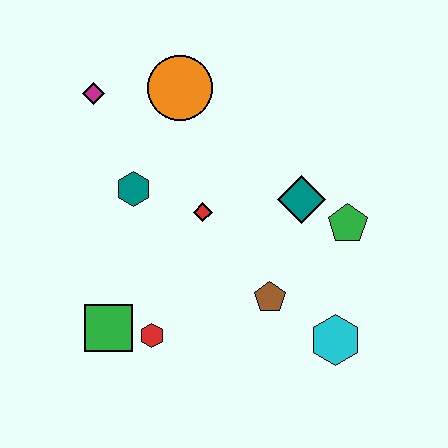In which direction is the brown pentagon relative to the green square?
The brown pentagon is to the right of the green square.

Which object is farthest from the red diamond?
The cyan hexagon is farthest from the red diamond.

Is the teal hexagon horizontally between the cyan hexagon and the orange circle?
No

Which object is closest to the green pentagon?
The teal diamond is closest to the green pentagon.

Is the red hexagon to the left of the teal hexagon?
No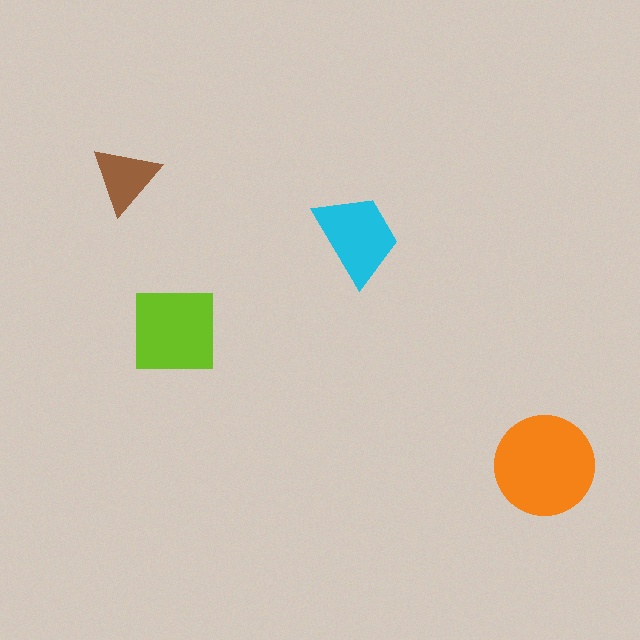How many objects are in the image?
There are 4 objects in the image.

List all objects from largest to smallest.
The orange circle, the lime square, the cyan trapezoid, the brown triangle.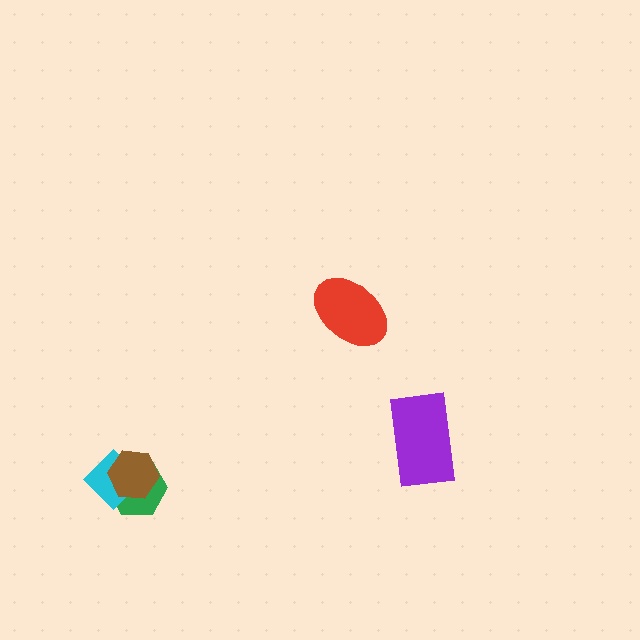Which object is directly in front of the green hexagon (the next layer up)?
The cyan diamond is directly in front of the green hexagon.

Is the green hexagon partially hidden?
Yes, it is partially covered by another shape.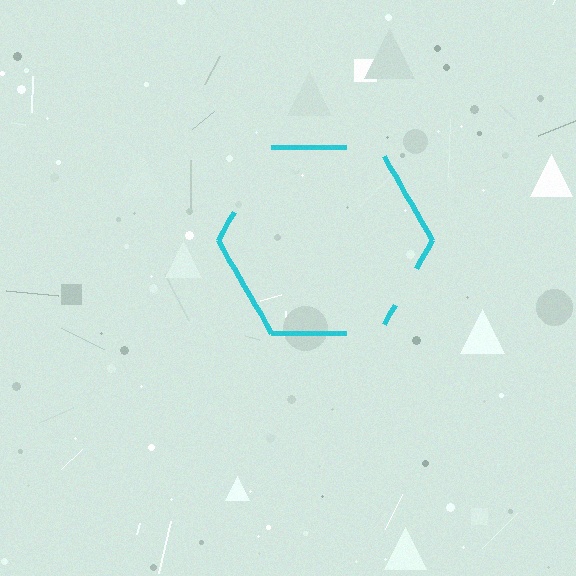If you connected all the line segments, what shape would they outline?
They would outline a hexagon.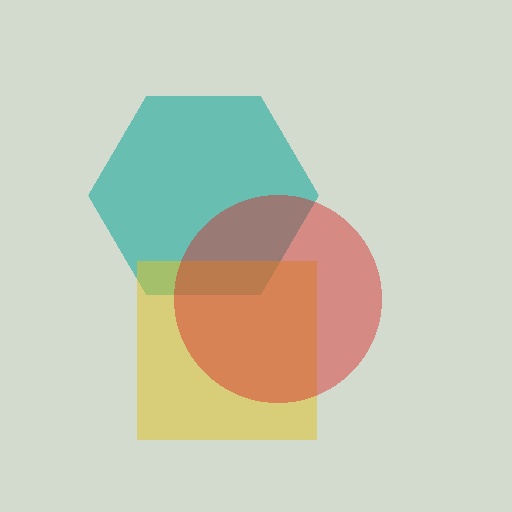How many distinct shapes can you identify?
There are 3 distinct shapes: a teal hexagon, a yellow square, a red circle.